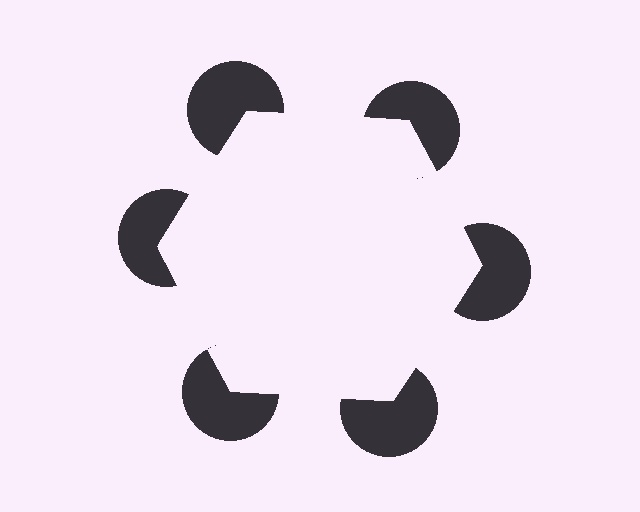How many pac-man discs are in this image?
There are 6 — one at each vertex of the illusory hexagon.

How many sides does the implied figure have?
6 sides.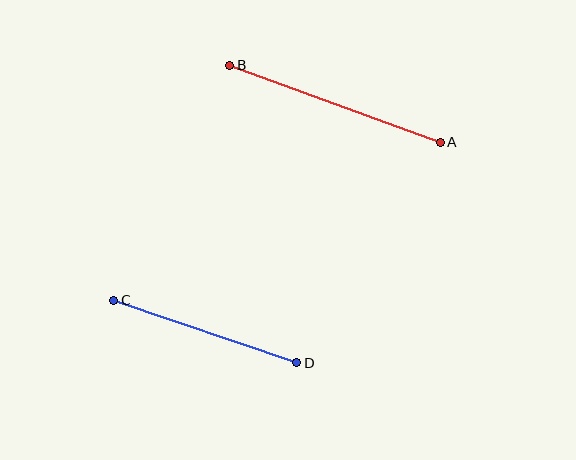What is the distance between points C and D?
The distance is approximately 193 pixels.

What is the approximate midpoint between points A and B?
The midpoint is at approximately (335, 104) pixels.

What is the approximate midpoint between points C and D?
The midpoint is at approximately (205, 332) pixels.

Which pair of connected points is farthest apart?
Points A and B are farthest apart.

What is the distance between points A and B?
The distance is approximately 224 pixels.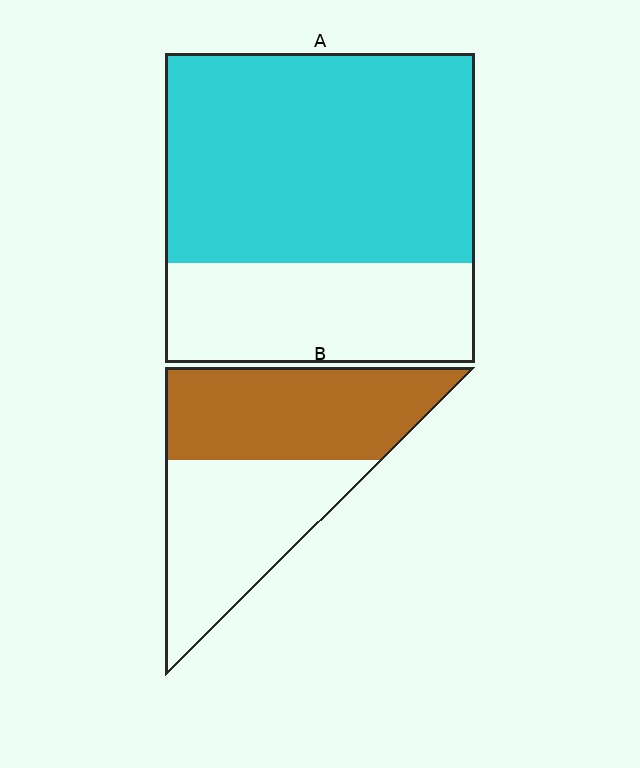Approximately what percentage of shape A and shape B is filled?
A is approximately 70% and B is approximately 50%.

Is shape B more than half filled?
Roughly half.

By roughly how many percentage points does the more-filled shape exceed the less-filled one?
By roughly 15 percentage points (A over B).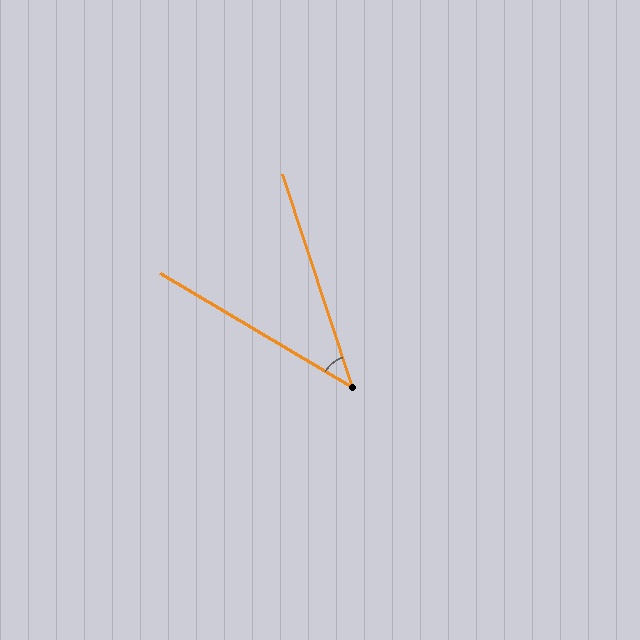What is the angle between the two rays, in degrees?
Approximately 41 degrees.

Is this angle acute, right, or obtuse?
It is acute.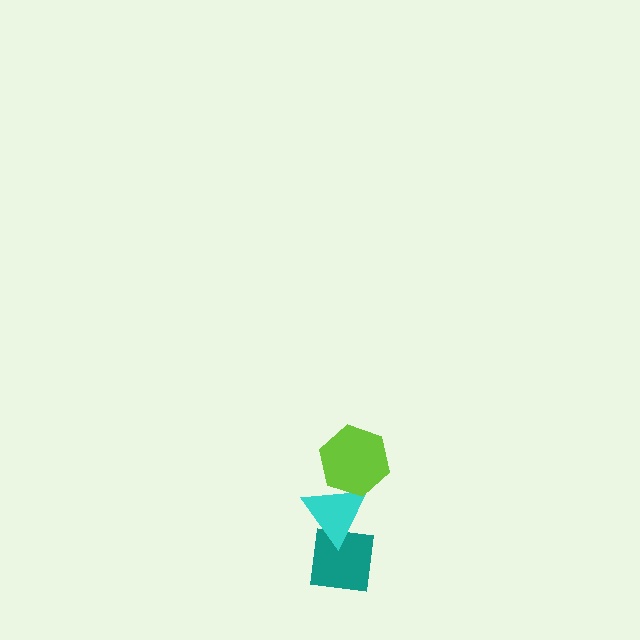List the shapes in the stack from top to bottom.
From top to bottom: the lime hexagon, the cyan triangle, the teal square.